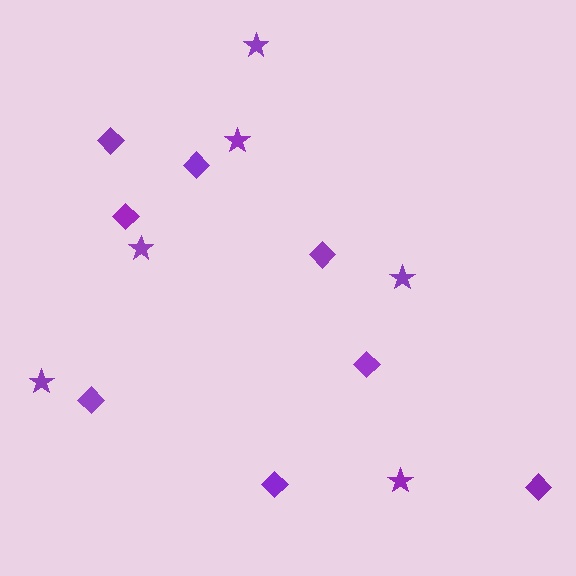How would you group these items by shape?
There are 2 groups: one group of diamonds (8) and one group of stars (6).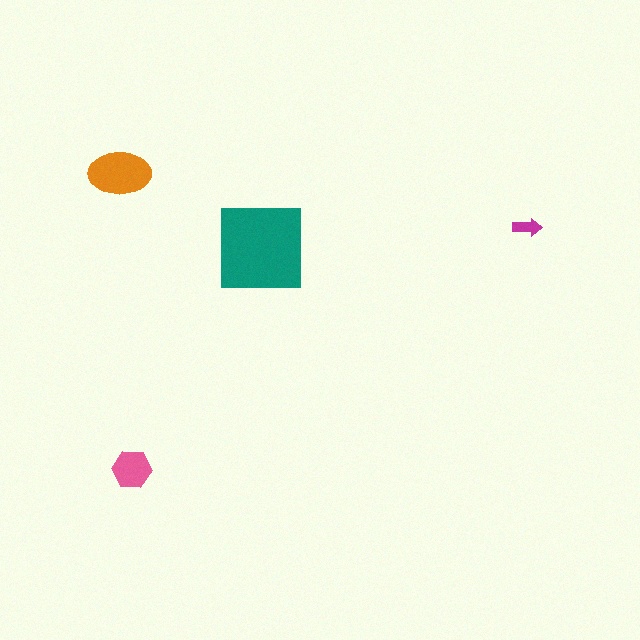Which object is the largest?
The teal square.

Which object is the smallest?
The magenta arrow.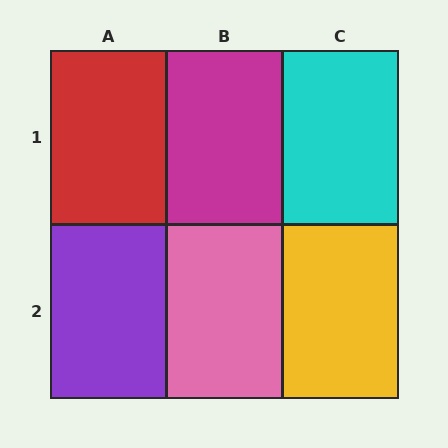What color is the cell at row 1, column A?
Red.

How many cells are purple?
1 cell is purple.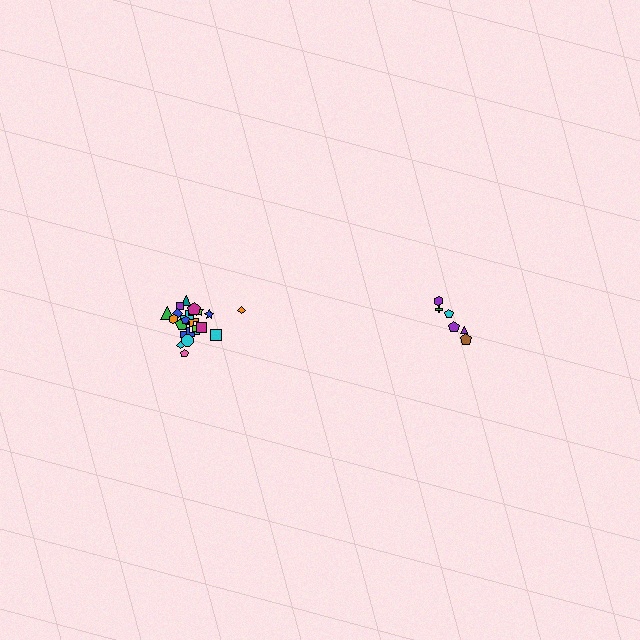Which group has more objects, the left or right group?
The left group.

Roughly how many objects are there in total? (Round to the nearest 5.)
Roughly 30 objects in total.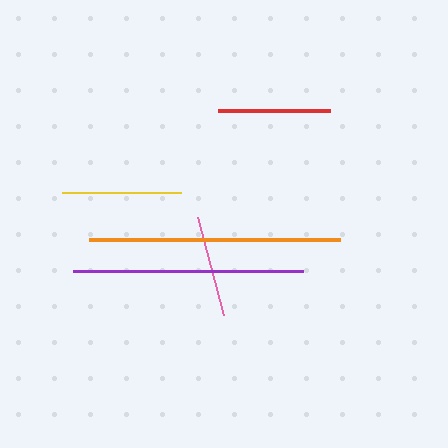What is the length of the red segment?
The red segment is approximately 112 pixels long.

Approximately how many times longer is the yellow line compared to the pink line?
The yellow line is approximately 1.2 times the length of the pink line.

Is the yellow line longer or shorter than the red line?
The yellow line is longer than the red line.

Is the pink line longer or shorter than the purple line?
The purple line is longer than the pink line.